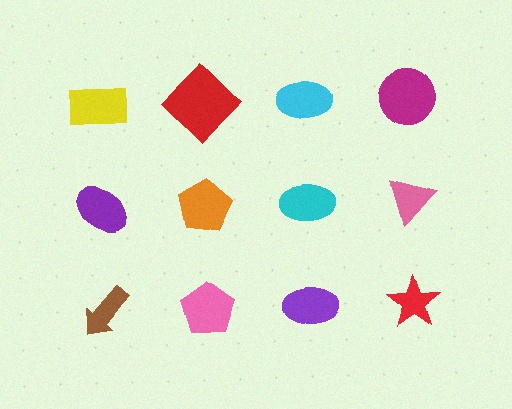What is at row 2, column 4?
A pink triangle.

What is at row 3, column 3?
A purple ellipse.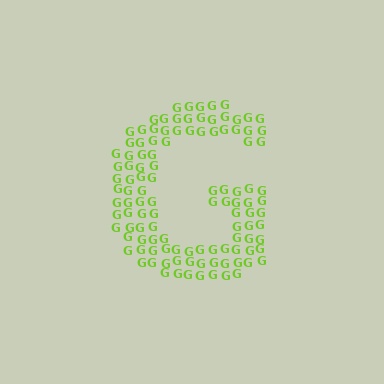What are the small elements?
The small elements are letter G's.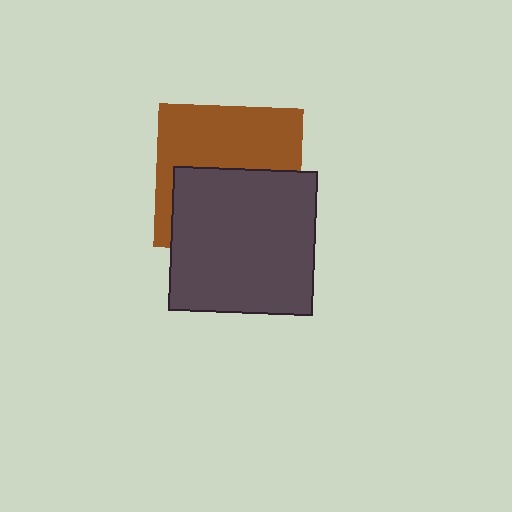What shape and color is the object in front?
The object in front is a dark gray square.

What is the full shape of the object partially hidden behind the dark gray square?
The partially hidden object is a brown square.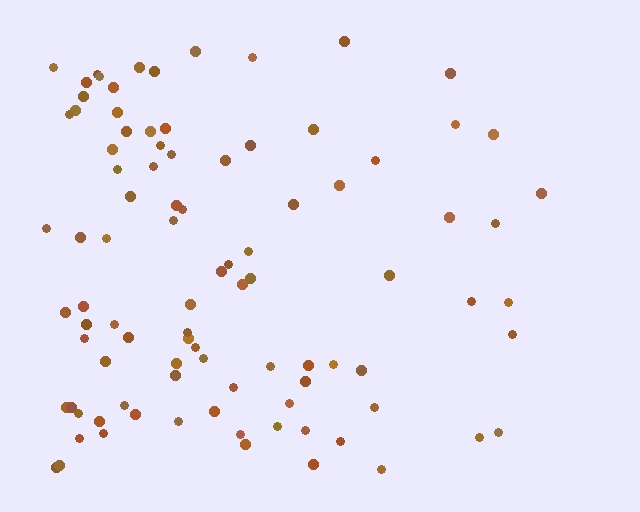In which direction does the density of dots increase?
From right to left, with the left side densest.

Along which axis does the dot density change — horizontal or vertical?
Horizontal.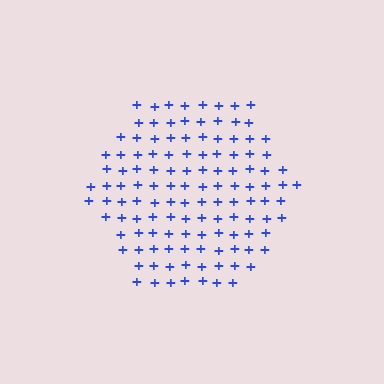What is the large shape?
The large shape is a hexagon.